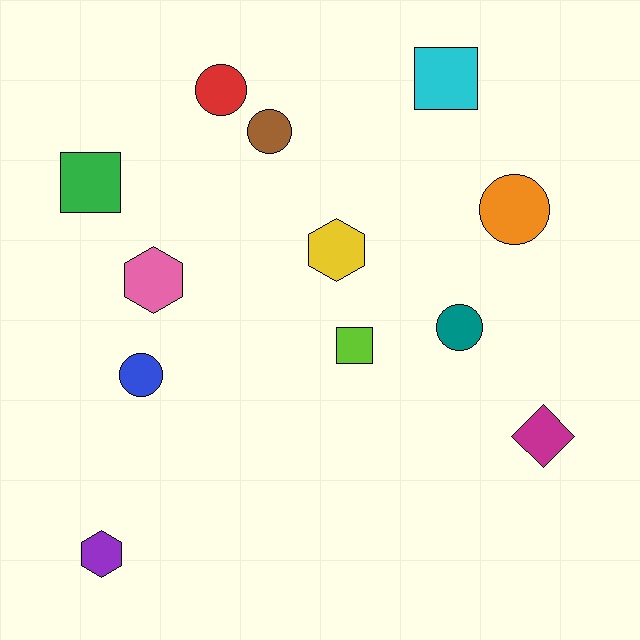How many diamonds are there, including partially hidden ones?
There is 1 diamond.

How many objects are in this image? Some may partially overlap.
There are 12 objects.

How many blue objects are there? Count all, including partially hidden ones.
There is 1 blue object.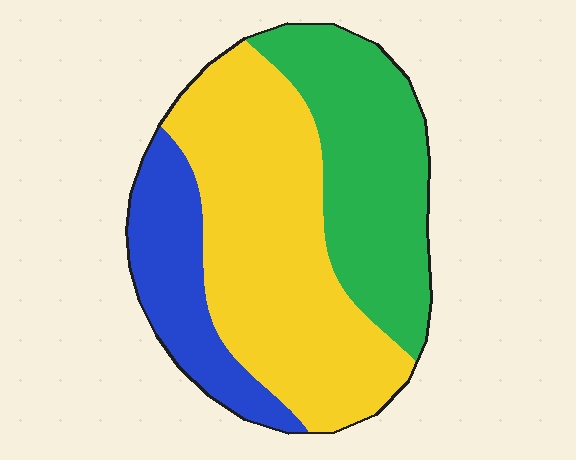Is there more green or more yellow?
Yellow.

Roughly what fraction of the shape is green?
Green takes up about one third (1/3) of the shape.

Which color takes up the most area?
Yellow, at roughly 50%.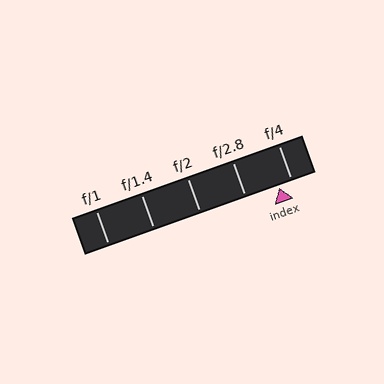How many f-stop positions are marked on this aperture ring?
There are 5 f-stop positions marked.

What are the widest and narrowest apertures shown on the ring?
The widest aperture shown is f/1 and the narrowest is f/4.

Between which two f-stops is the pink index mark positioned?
The index mark is between f/2.8 and f/4.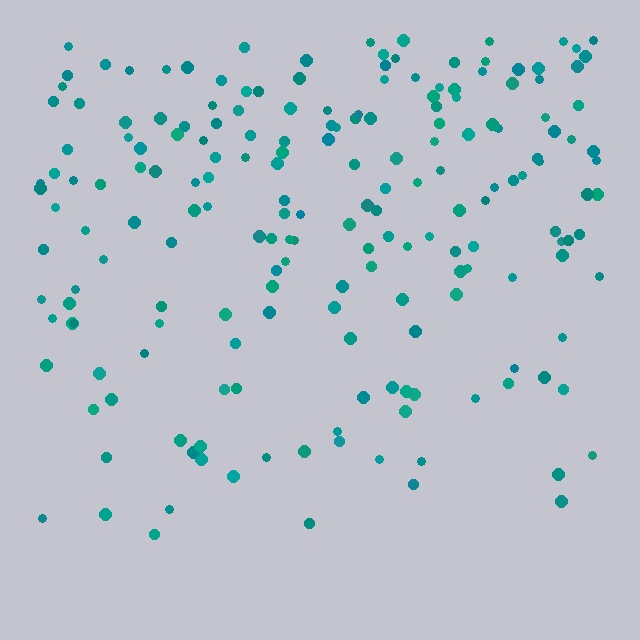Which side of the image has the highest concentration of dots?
The top.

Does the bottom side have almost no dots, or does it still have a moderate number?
Still a moderate number, just noticeably fewer than the top.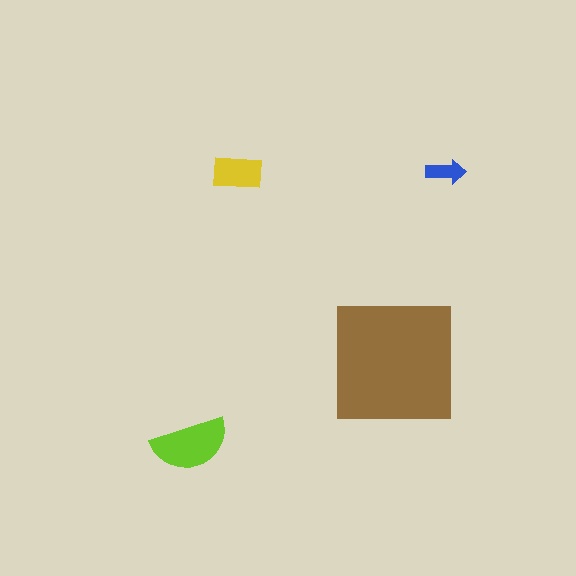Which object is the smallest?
The blue arrow.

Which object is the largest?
The brown square.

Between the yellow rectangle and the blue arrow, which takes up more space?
The yellow rectangle.